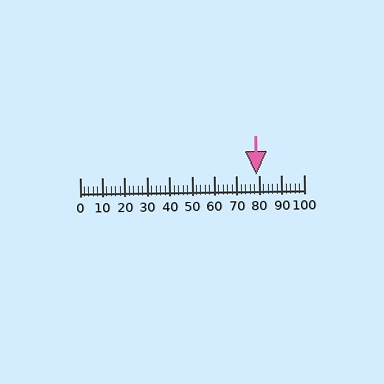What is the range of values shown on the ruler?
The ruler shows values from 0 to 100.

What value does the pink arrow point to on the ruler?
The pink arrow points to approximately 79.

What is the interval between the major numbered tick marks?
The major tick marks are spaced 10 units apart.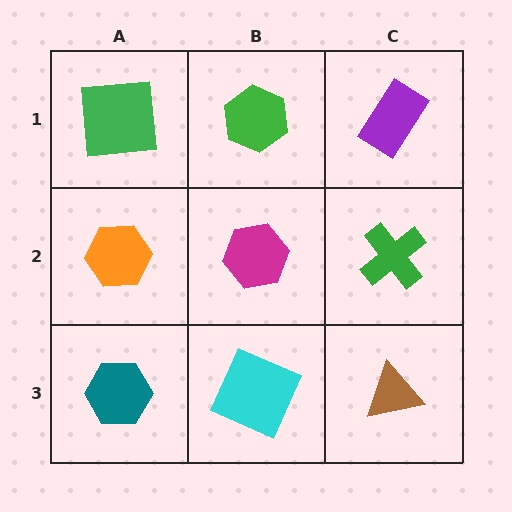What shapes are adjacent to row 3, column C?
A green cross (row 2, column C), a cyan square (row 3, column B).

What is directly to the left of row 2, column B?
An orange hexagon.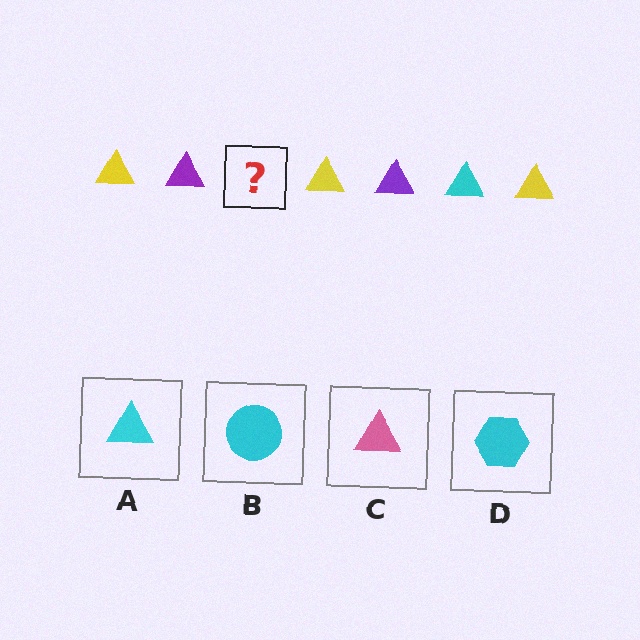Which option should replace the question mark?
Option A.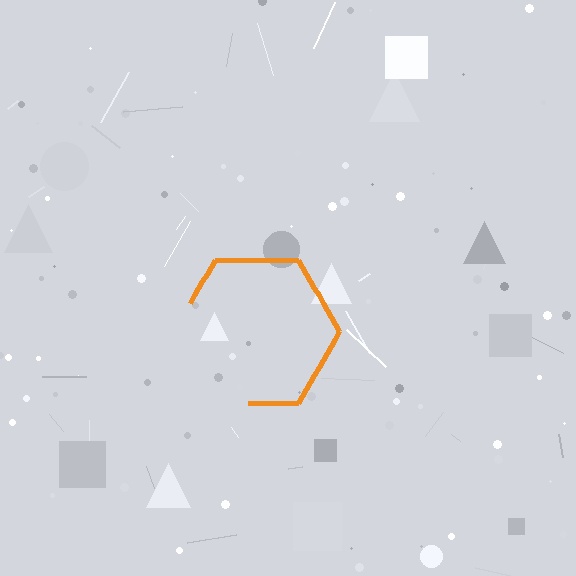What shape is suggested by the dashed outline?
The dashed outline suggests a hexagon.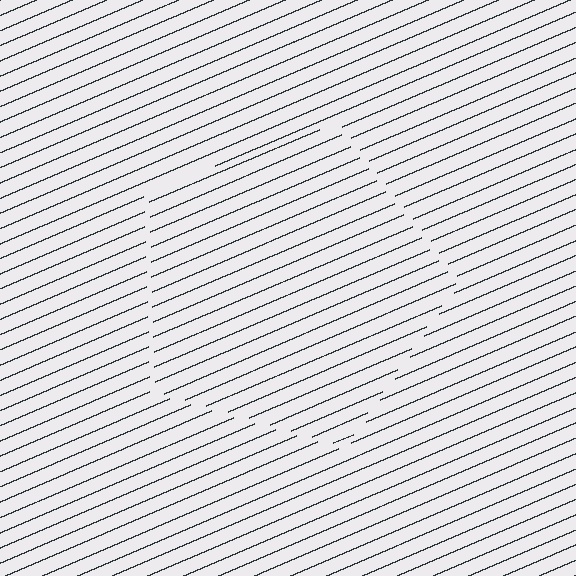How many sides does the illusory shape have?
5 sides — the line-ends trace a pentagon.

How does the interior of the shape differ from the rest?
The interior of the shape contains the same grating, shifted by half a period — the contour is defined by the phase discontinuity where line-ends from the inner and outer gratings abut.